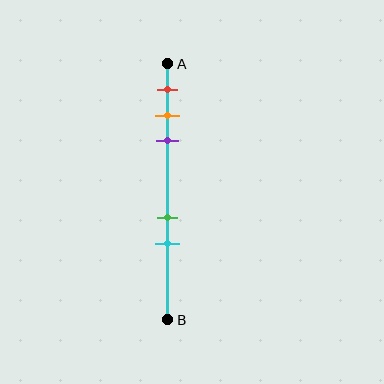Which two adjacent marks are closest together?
The orange and purple marks are the closest adjacent pair.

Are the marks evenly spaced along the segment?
No, the marks are not evenly spaced.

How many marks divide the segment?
There are 5 marks dividing the segment.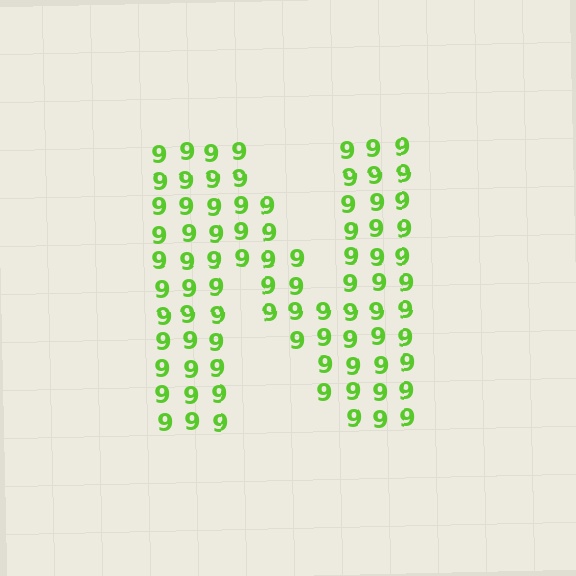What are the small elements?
The small elements are digit 9's.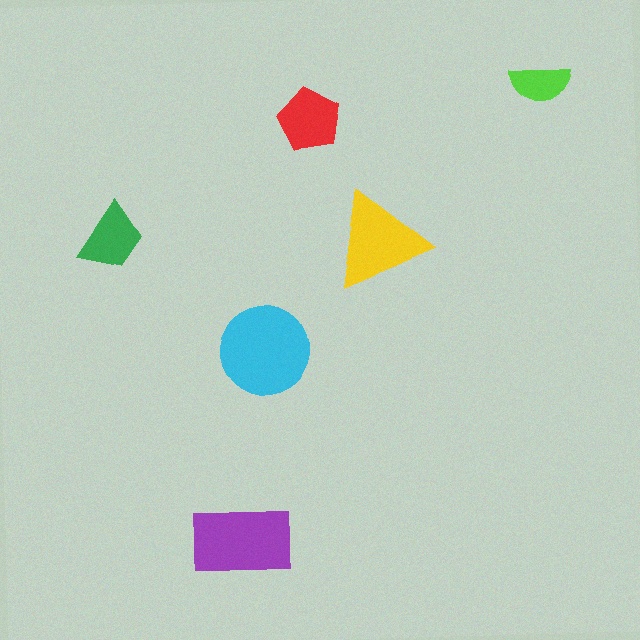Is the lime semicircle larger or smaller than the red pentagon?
Smaller.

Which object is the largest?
The cyan circle.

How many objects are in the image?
There are 6 objects in the image.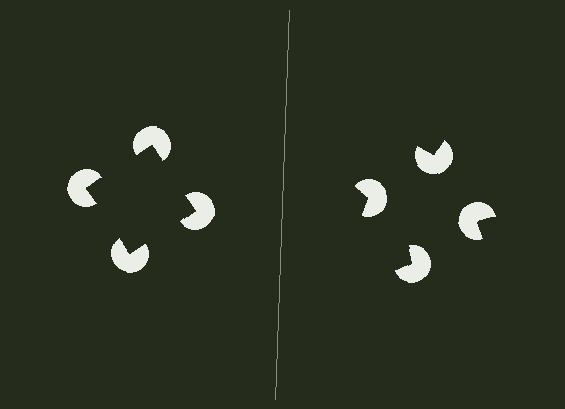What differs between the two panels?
The pac-man discs are positioned identically on both sides; only the wedge orientations differ. On the left they align to a square; on the right they are misaligned.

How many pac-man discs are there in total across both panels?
8 — 4 on each side.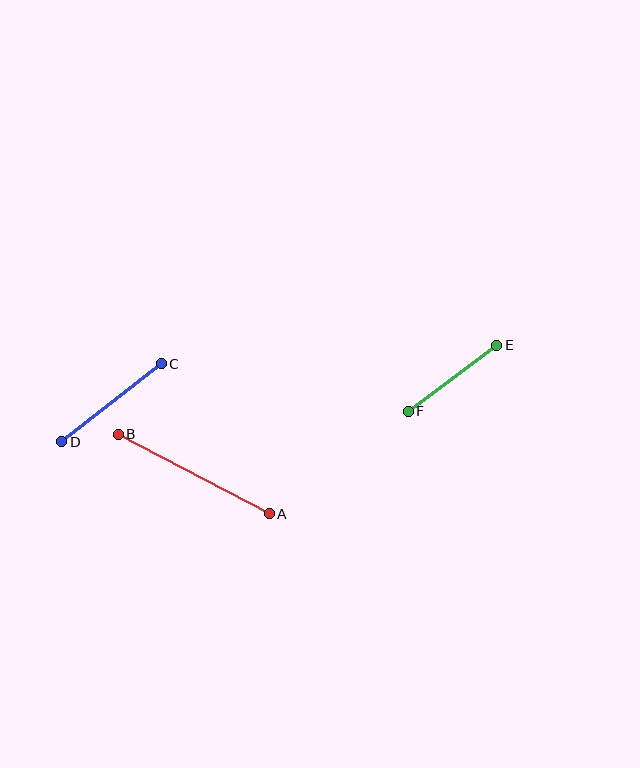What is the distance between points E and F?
The distance is approximately 110 pixels.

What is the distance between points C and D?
The distance is approximately 127 pixels.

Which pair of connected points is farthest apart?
Points A and B are farthest apart.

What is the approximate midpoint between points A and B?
The midpoint is at approximately (194, 474) pixels.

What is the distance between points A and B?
The distance is approximately 171 pixels.